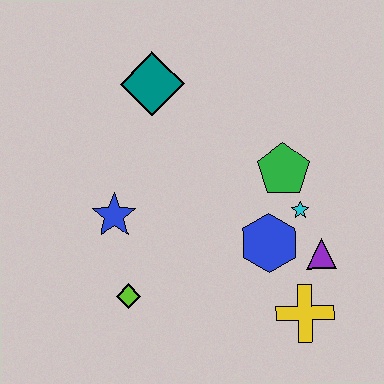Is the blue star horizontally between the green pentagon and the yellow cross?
No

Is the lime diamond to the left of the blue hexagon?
Yes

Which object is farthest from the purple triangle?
The teal diamond is farthest from the purple triangle.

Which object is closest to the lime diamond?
The blue star is closest to the lime diamond.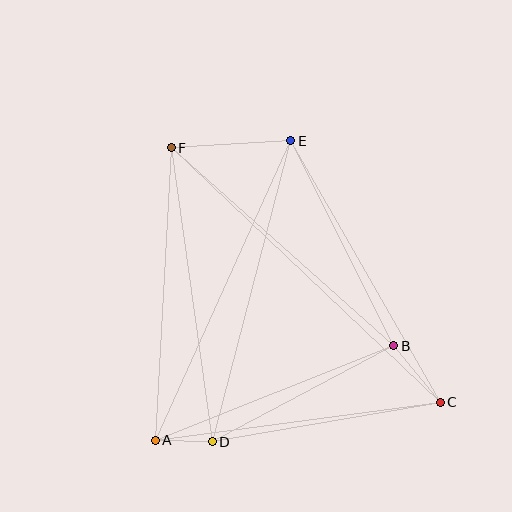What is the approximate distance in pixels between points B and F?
The distance between B and F is approximately 298 pixels.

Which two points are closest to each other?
Points A and D are closest to each other.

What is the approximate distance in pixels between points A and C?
The distance between A and C is approximately 287 pixels.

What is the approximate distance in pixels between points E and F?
The distance between E and F is approximately 120 pixels.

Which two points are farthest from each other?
Points C and F are farthest from each other.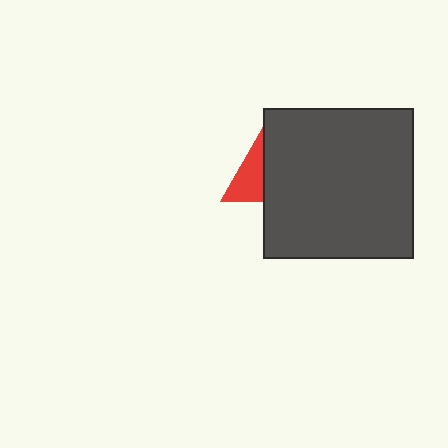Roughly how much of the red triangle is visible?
About half of it is visible (roughly 49%).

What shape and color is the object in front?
The object in front is a dark gray square.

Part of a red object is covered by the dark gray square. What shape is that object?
It is a triangle.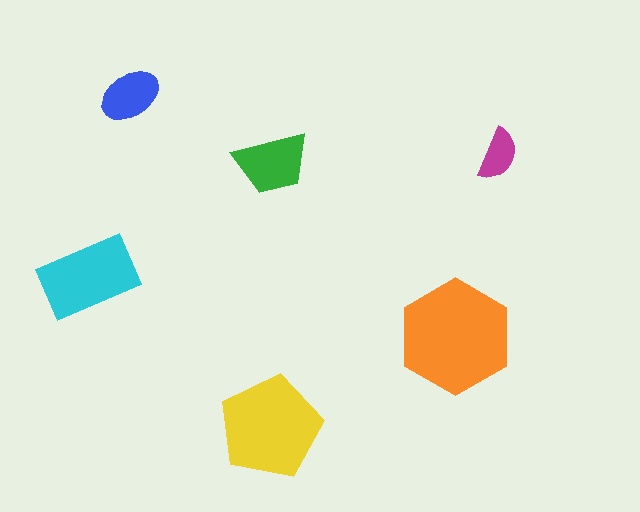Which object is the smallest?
The magenta semicircle.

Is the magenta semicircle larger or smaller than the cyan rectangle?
Smaller.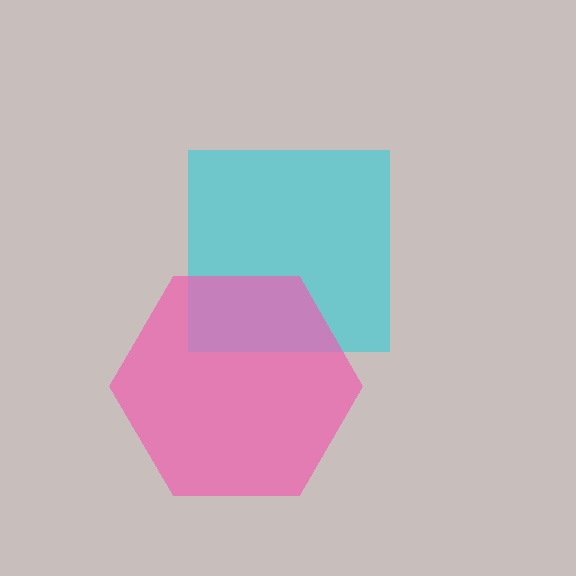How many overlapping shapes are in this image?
There are 2 overlapping shapes in the image.